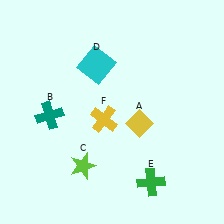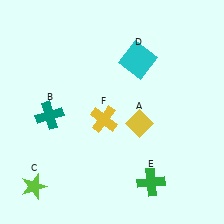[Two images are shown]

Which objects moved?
The objects that moved are: the lime star (C), the cyan square (D).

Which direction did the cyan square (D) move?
The cyan square (D) moved right.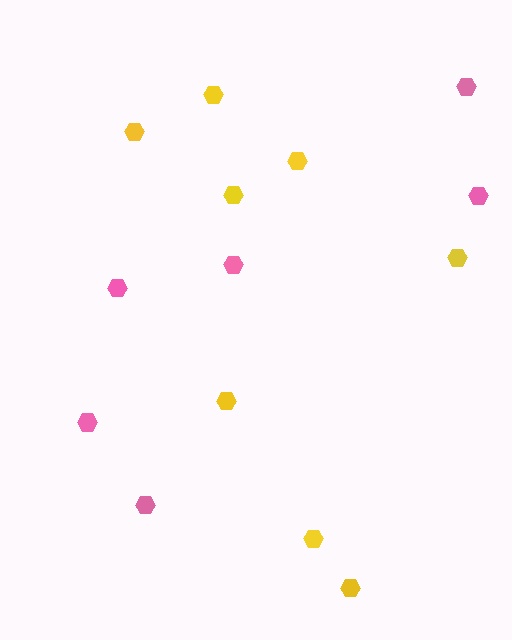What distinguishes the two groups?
There are 2 groups: one group of pink hexagons (6) and one group of yellow hexagons (8).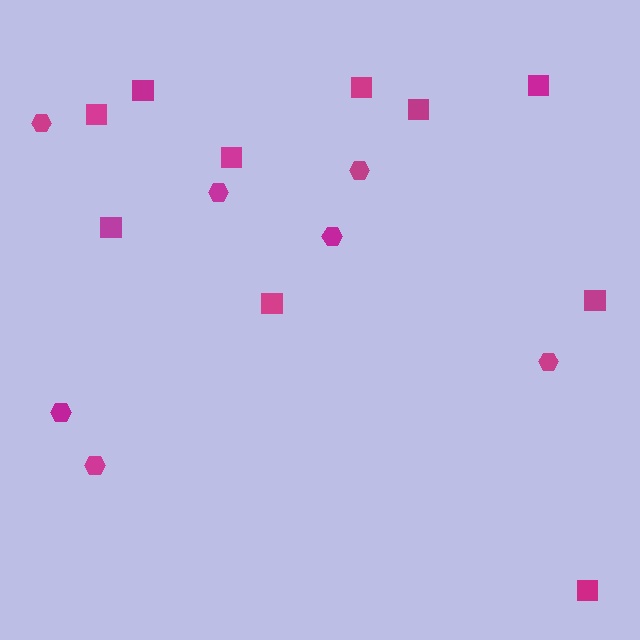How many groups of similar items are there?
There are 2 groups: one group of hexagons (7) and one group of squares (10).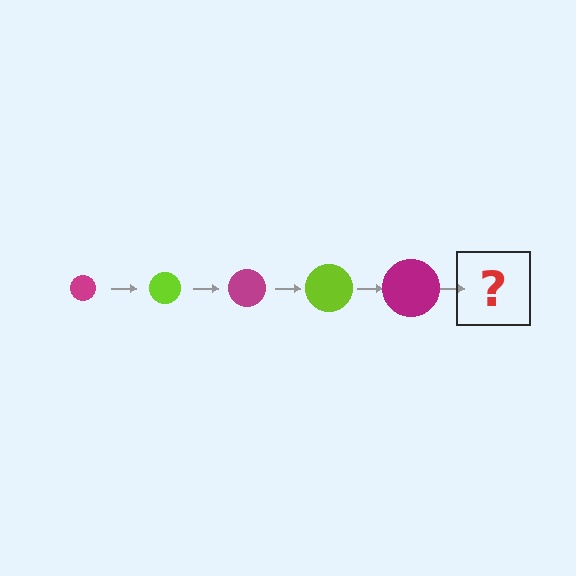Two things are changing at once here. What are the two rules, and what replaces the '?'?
The two rules are that the circle grows larger each step and the color cycles through magenta and lime. The '?' should be a lime circle, larger than the previous one.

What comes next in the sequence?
The next element should be a lime circle, larger than the previous one.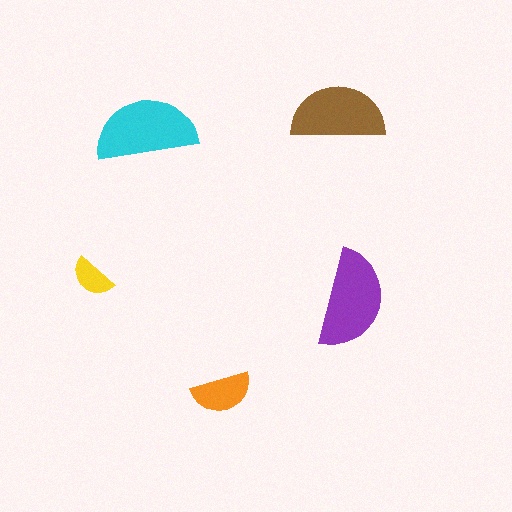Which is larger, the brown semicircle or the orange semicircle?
The brown one.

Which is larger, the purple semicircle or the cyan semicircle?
The cyan one.